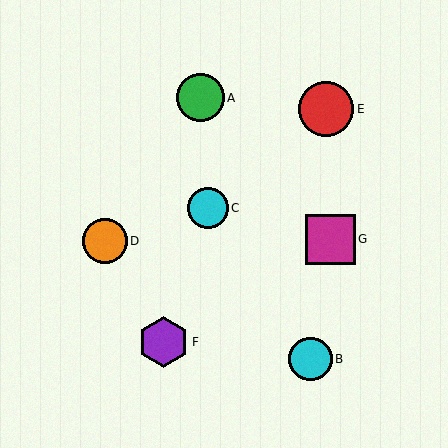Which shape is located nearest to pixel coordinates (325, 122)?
The red circle (labeled E) at (326, 109) is nearest to that location.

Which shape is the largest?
The red circle (labeled E) is the largest.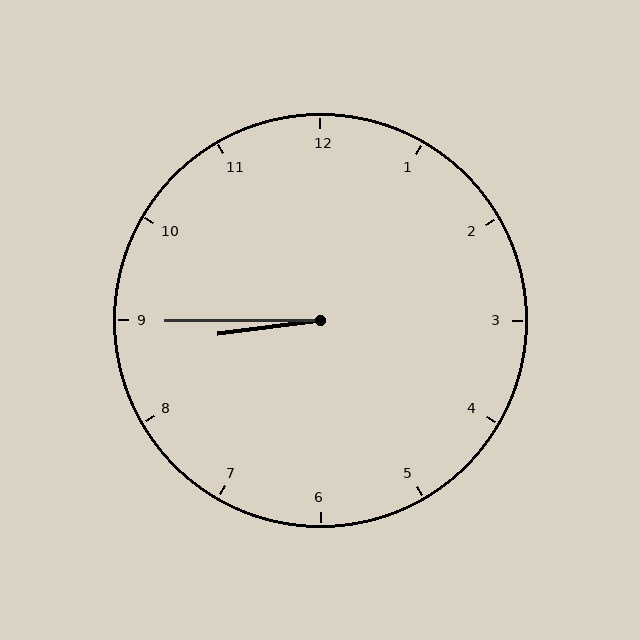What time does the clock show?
8:45.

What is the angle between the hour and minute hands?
Approximately 8 degrees.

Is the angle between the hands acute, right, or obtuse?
It is acute.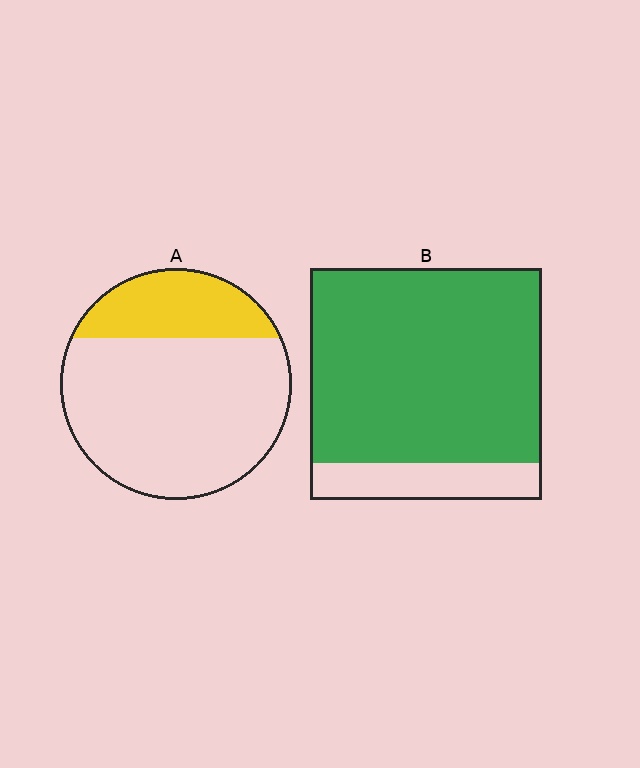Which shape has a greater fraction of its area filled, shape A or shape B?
Shape B.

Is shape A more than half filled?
No.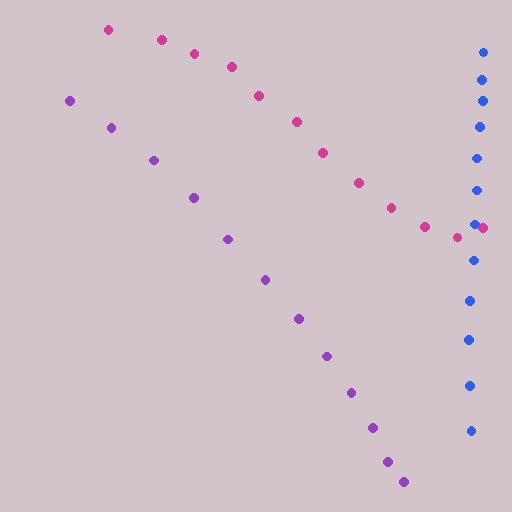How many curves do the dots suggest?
There are 3 distinct paths.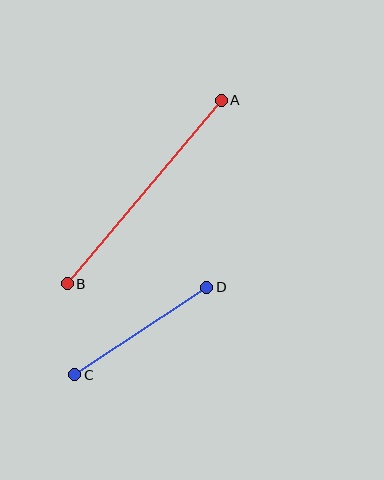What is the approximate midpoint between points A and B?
The midpoint is at approximately (144, 192) pixels.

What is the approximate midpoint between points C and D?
The midpoint is at approximately (141, 331) pixels.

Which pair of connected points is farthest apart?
Points A and B are farthest apart.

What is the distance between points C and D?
The distance is approximately 159 pixels.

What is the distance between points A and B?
The distance is approximately 240 pixels.